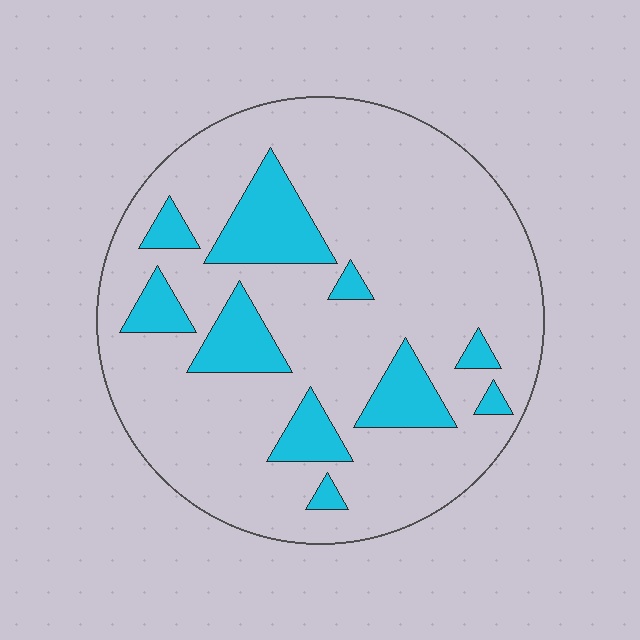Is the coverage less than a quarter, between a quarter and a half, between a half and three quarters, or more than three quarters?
Less than a quarter.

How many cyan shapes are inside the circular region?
10.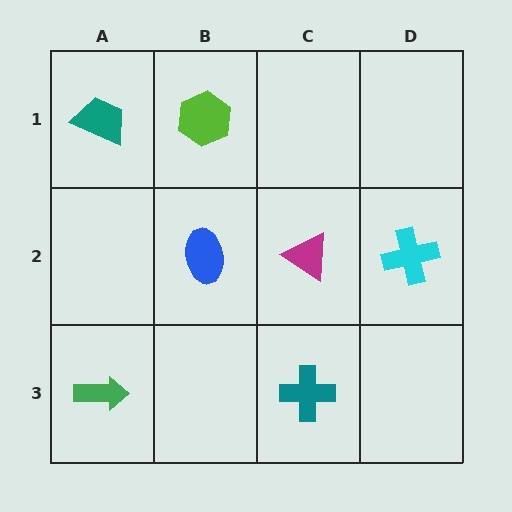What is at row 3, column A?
A green arrow.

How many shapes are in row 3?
2 shapes.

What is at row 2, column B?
A blue ellipse.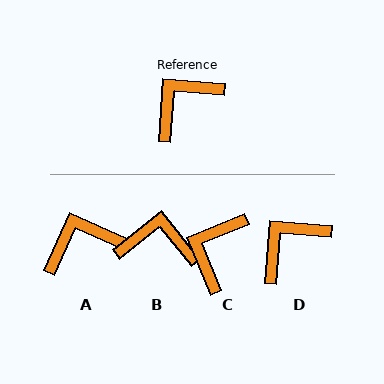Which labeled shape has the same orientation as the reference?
D.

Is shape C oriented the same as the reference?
No, it is off by about 27 degrees.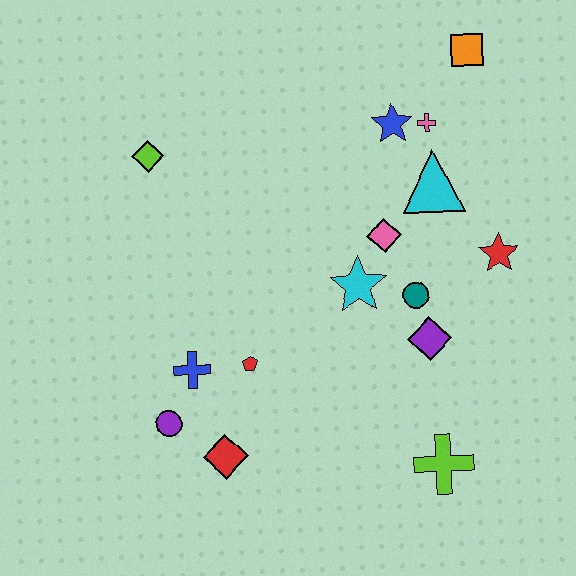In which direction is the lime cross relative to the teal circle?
The lime cross is below the teal circle.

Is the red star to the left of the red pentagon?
No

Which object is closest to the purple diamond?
The teal circle is closest to the purple diamond.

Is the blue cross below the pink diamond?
Yes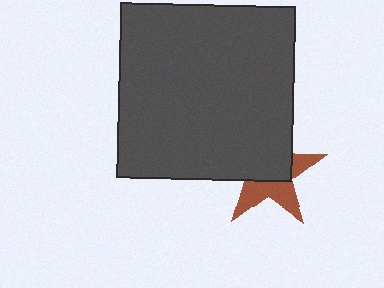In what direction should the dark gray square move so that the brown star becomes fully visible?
The dark gray square should move toward the upper-left. That is the shortest direction to clear the overlap and leave the brown star fully visible.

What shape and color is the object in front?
The object in front is a dark gray square.